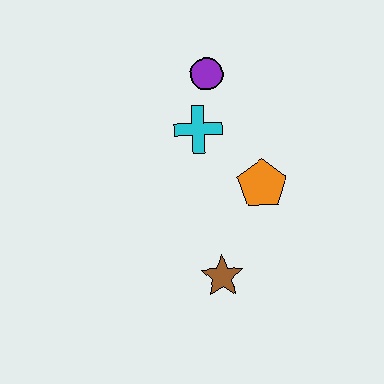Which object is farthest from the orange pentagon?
The purple circle is farthest from the orange pentagon.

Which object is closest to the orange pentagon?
The cyan cross is closest to the orange pentagon.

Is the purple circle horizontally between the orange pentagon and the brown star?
No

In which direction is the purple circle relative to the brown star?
The purple circle is above the brown star.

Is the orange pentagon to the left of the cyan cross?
No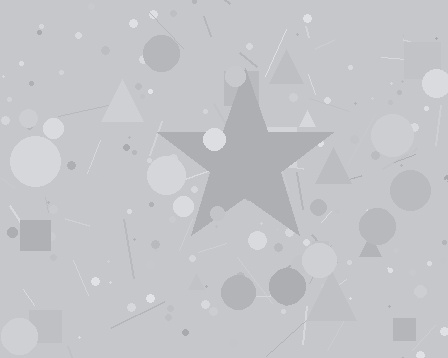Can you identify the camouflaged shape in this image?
The camouflaged shape is a star.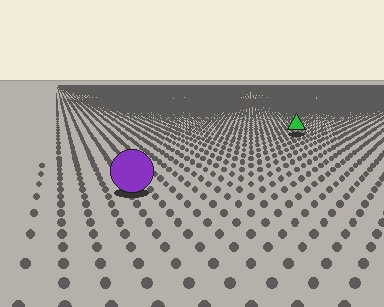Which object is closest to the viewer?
The purple circle is closest. The texture marks near it are larger and more spread out.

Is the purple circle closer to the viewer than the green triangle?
Yes. The purple circle is closer — you can tell from the texture gradient: the ground texture is coarser near it.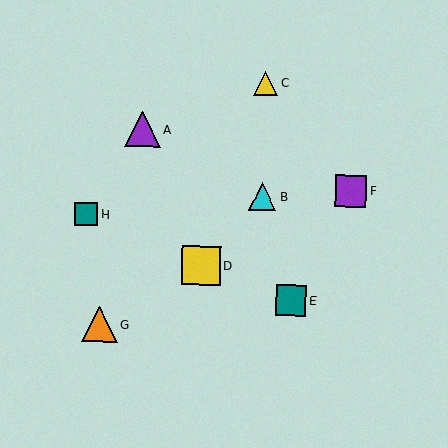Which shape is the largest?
The yellow square (labeled D) is the largest.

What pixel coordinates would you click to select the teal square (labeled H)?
Click at (86, 214) to select the teal square H.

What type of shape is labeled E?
Shape E is a teal square.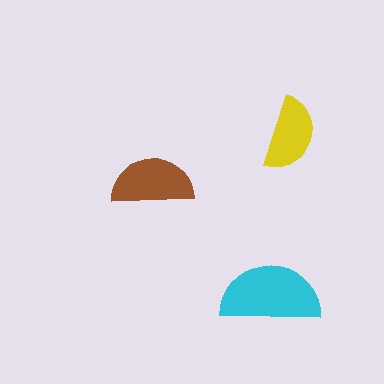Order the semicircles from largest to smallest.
the cyan one, the brown one, the yellow one.